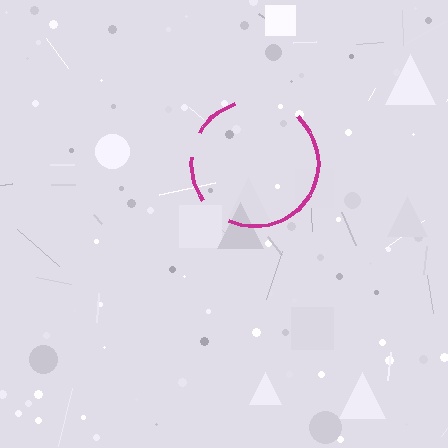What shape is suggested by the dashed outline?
The dashed outline suggests a circle.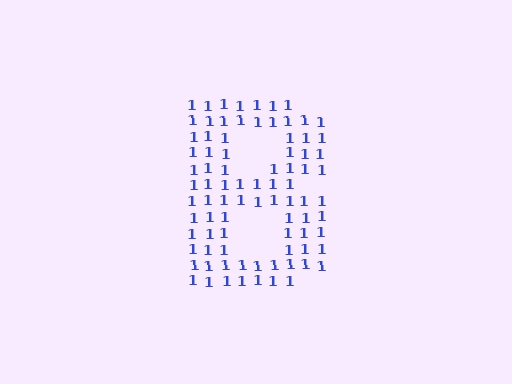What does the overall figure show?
The overall figure shows the letter B.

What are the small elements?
The small elements are digit 1's.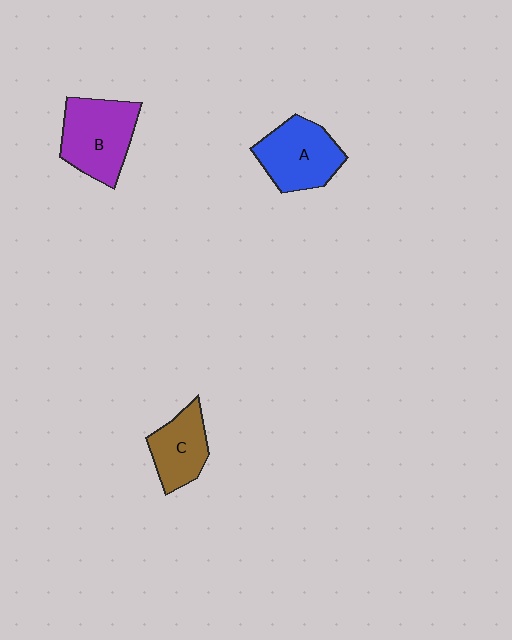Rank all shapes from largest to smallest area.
From largest to smallest: B (purple), A (blue), C (brown).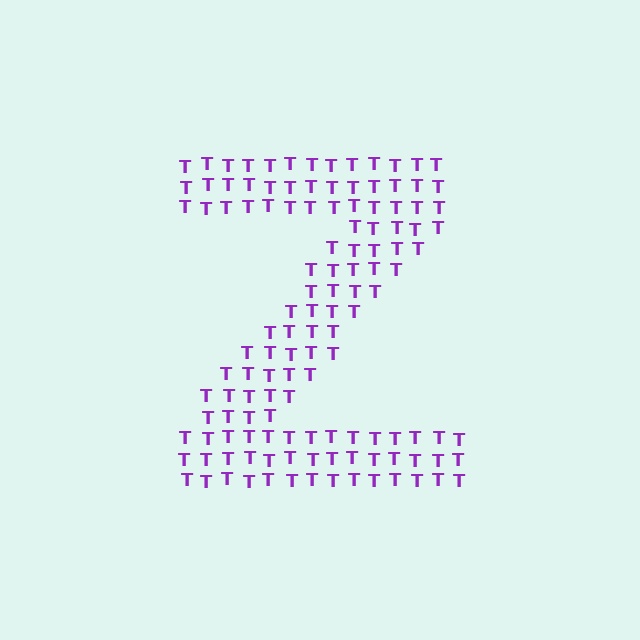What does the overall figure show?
The overall figure shows the letter Z.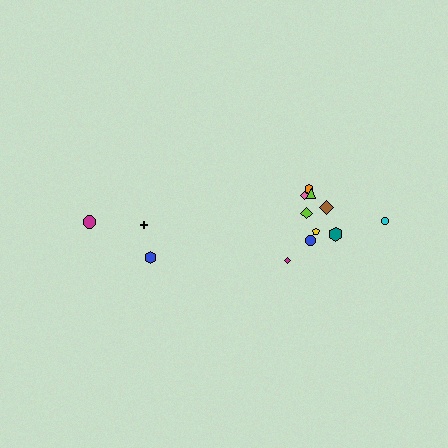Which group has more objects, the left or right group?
The right group.